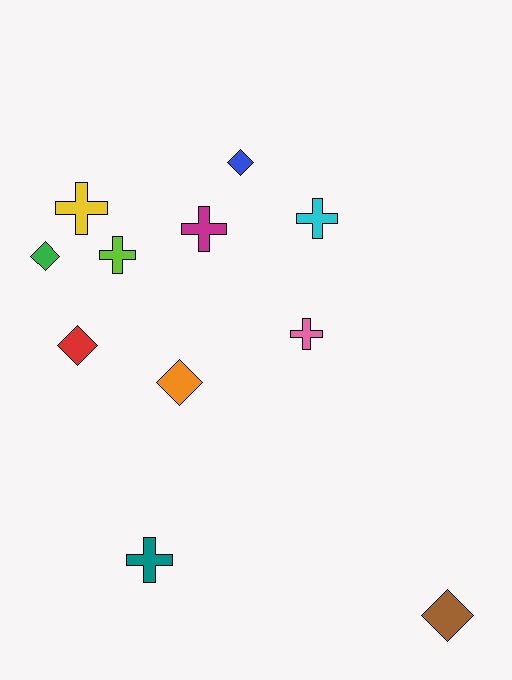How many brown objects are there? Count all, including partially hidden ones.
There is 1 brown object.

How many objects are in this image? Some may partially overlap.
There are 11 objects.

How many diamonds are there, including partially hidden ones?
There are 5 diamonds.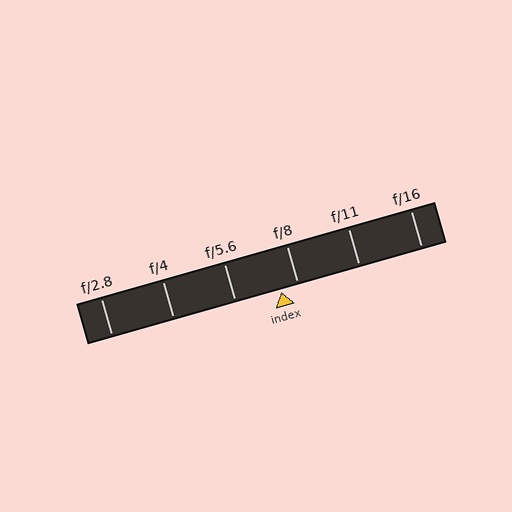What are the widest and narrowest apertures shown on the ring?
The widest aperture shown is f/2.8 and the narrowest is f/16.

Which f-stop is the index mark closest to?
The index mark is closest to f/8.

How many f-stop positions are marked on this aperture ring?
There are 6 f-stop positions marked.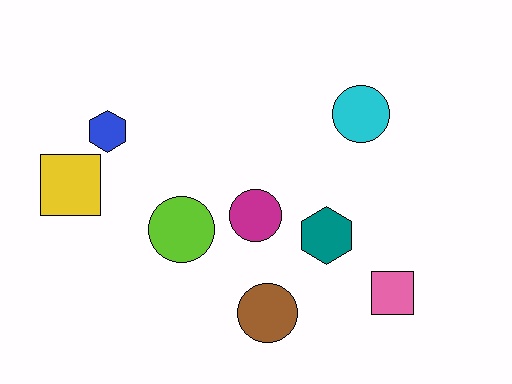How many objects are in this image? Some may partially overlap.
There are 8 objects.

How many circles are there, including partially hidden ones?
There are 4 circles.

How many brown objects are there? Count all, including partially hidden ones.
There is 1 brown object.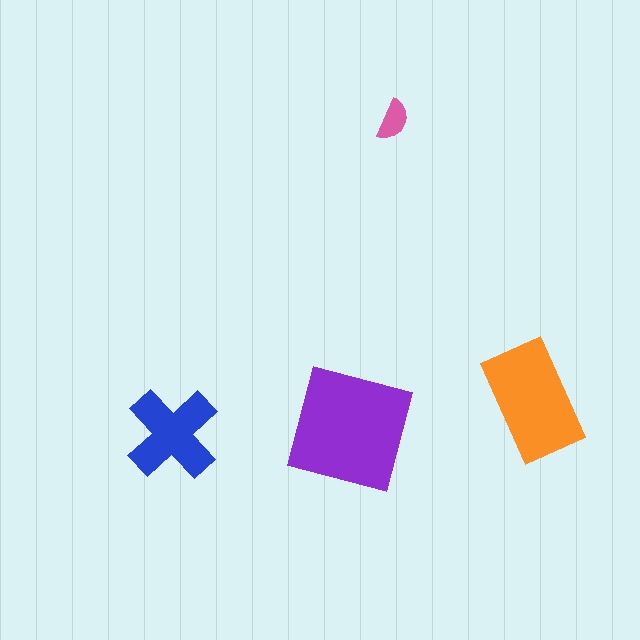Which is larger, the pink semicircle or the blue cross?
The blue cross.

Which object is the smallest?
The pink semicircle.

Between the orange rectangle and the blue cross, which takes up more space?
The orange rectangle.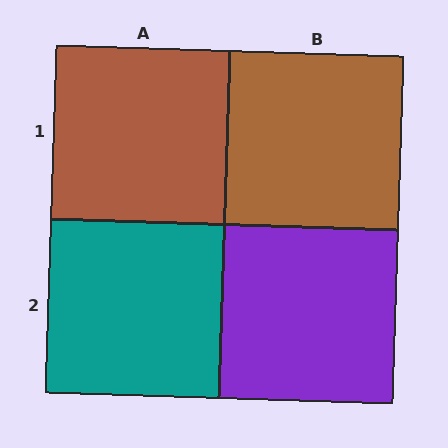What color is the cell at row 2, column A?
Teal.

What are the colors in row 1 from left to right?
Brown, brown.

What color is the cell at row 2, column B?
Purple.